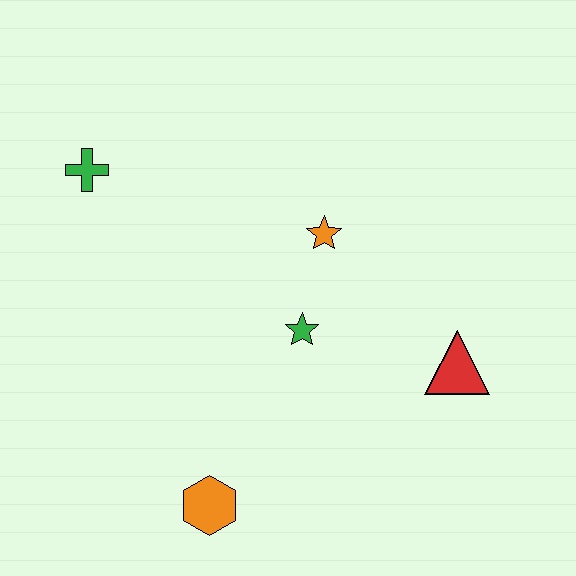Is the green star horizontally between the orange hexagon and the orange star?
Yes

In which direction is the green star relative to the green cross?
The green star is to the right of the green cross.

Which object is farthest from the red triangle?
The green cross is farthest from the red triangle.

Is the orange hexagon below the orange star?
Yes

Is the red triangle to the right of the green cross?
Yes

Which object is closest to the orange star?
The green star is closest to the orange star.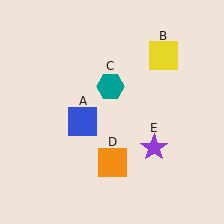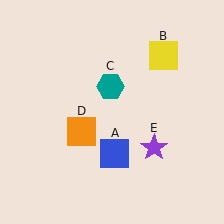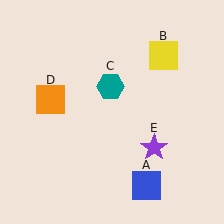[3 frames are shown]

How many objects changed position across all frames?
2 objects changed position: blue square (object A), orange square (object D).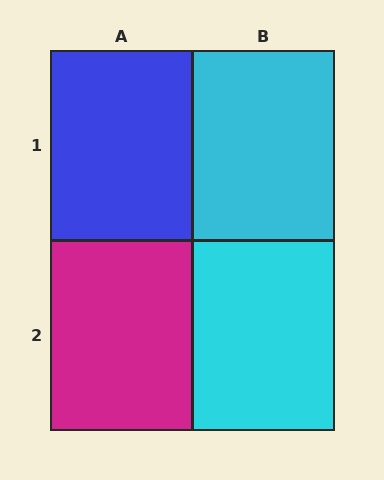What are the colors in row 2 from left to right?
Magenta, cyan.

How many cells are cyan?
2 cells are cyan.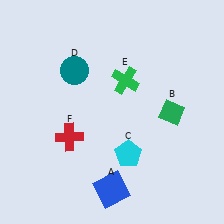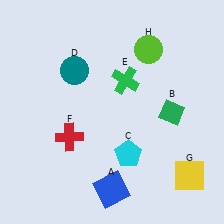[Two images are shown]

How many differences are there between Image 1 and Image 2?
There are 2 differences between the two images.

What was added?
A yellow square (G), a lime circle (H) were added in Image 2.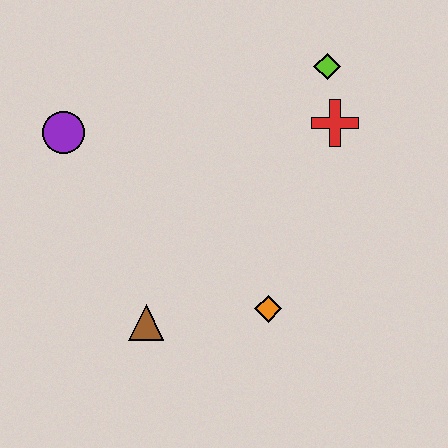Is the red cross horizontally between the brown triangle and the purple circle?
No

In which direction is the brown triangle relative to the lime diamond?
The brown triangle is below the lime diamond.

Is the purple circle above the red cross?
No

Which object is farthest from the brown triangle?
The lime diamond is farthest from the brown triangle.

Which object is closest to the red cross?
The lime diamond is closest to the red cross.